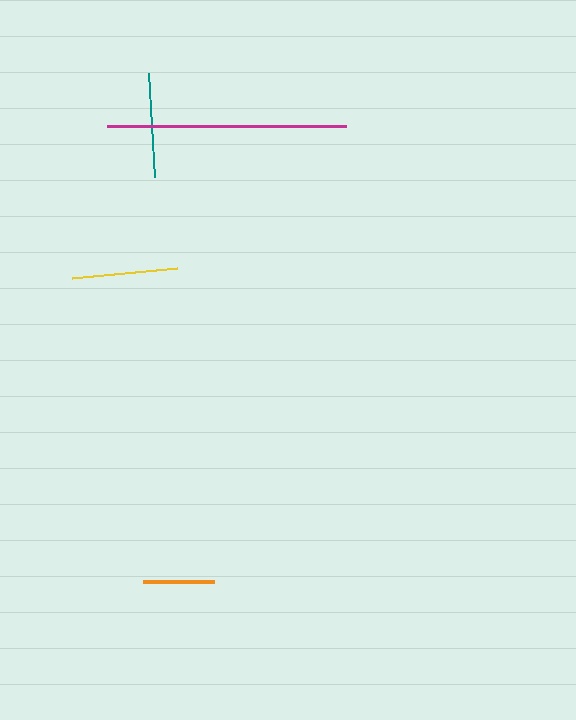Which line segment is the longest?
The magenta line is the longest at approximately 239 pixels.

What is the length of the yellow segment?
The yellow segment is approximately 105 pixels long.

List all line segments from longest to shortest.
From longest to shortest: magenta, yellow, teal, orange.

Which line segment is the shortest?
The orange line is the shortest at approximately 72 pixels.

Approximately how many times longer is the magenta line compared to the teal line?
The magenta line is approximately 2.3 times the length of the teal line.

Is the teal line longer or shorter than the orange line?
The teal line is longer than the orange line.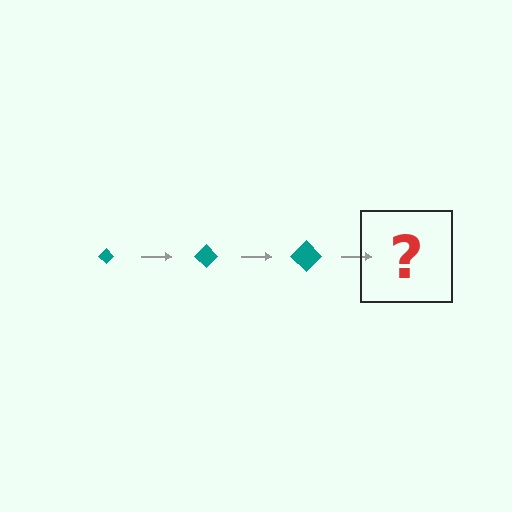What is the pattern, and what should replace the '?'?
The pattern is that the diamond gets progressively larger each step. The '?' should be a teal diamond, larger than the previous one.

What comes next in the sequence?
The next element should be a teal diamond, larger than the previous one.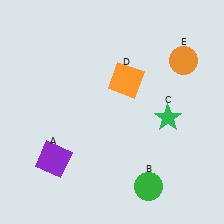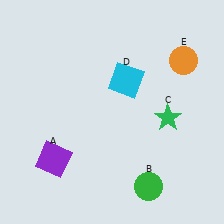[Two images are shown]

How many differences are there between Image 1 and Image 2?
There is 1 difference between the two images.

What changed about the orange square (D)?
In Image 1, D is orange. In Image 2, it changed to cyan.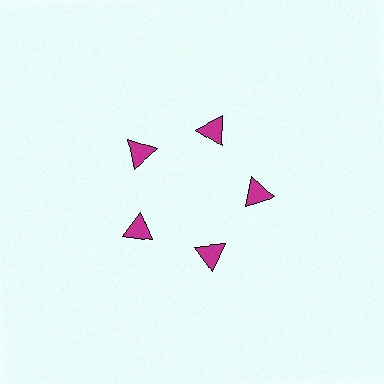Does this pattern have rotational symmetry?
Yes, this pattern has 5-fold rotational symmetry. It looks the same after rotating 72 degrees around the center.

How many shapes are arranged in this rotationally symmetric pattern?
There are 5 shapes, arranged in 5 groups of 1.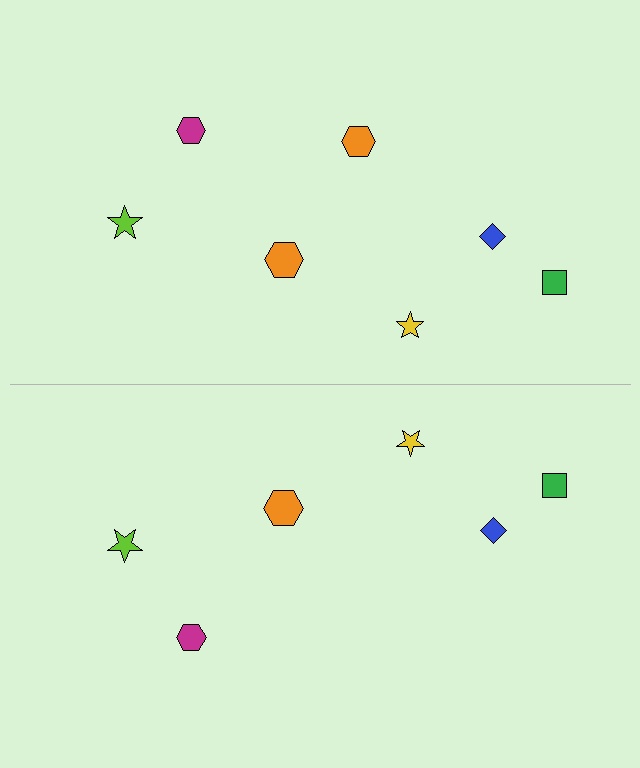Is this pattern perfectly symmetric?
No, the pattern is not perfectly symmetric. A orange hexagon is missing from the bottom side.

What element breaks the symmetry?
A orange hexagon is missing from the bottom side.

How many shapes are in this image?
There are 13 shapes in this image.